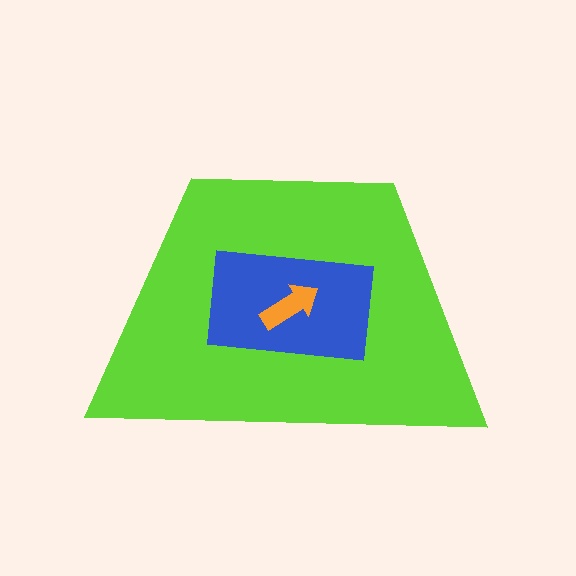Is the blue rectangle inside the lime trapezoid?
Yes.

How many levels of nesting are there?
3.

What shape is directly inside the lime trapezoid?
The blue rectangle.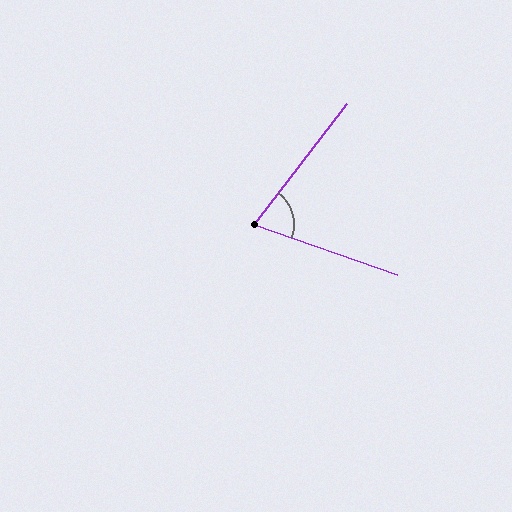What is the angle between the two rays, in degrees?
Approximately 72 degrees.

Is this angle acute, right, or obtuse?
It is acute.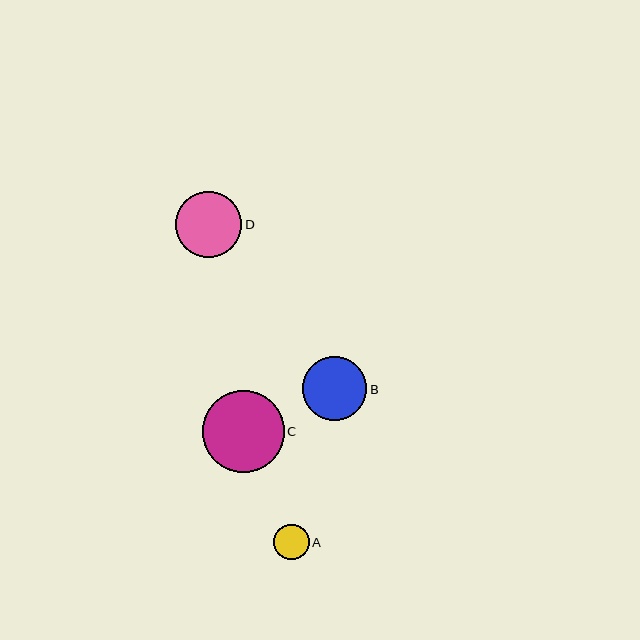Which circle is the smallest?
Circle A is the smallest with a size of approximately 36 pixels.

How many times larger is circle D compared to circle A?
Circle D is approximately 1.9 times the size of circle A.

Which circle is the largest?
Circle C is the largest with a size of approximately 82 pixels.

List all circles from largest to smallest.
From largest to smallest: C, D, B, A.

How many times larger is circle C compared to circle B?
Circle C is approximately 1.3 times the size of circle B.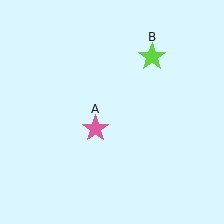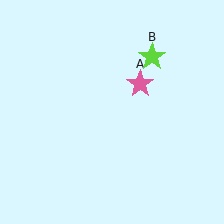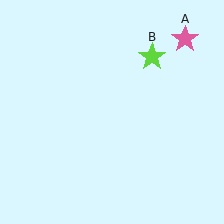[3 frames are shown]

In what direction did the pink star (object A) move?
The pink star (object A) moved up and to the right.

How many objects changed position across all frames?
1 object changed position: pink star (object A).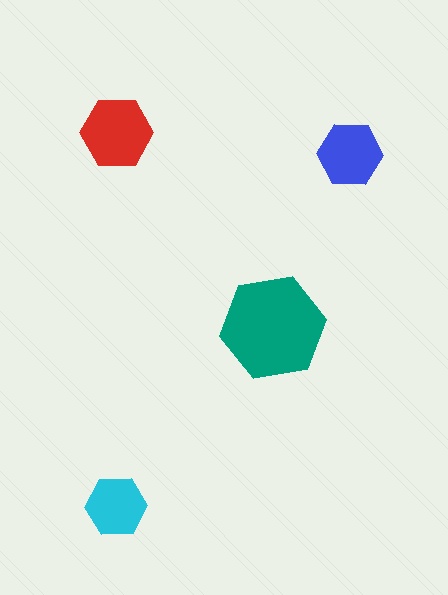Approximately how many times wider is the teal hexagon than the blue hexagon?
About 1.5 times wider.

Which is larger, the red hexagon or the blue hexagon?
The red one.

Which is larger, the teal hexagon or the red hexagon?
The teal one.